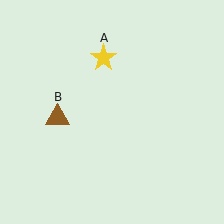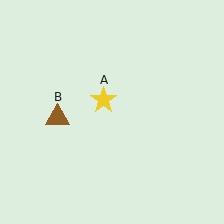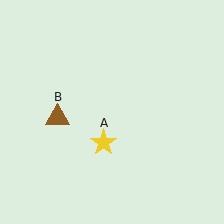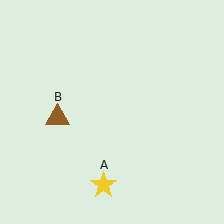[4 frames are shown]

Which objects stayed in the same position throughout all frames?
Brown triangle (object B) remained stationary.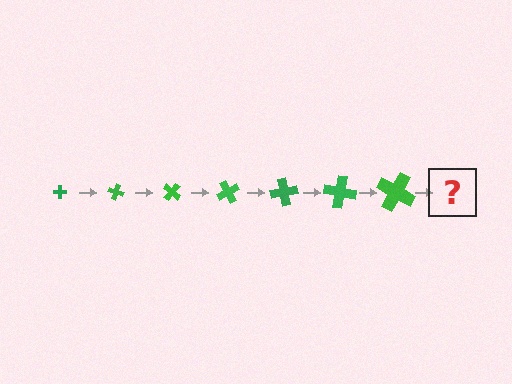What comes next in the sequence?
The next element should be a cross, larger than the previous one and rotated 140 degrees from the start.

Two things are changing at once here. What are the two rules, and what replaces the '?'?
The two rules are that the cross grows larger each step and it rotates 20 degrees each step. The '?' should be a cross, larger than the previous one and rotated 140 degrees from the start.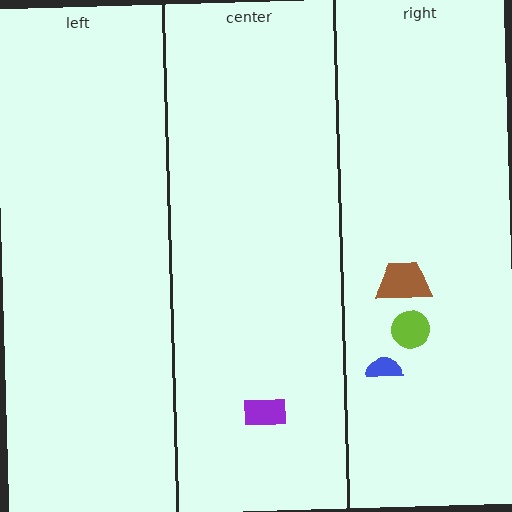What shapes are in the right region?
The lime circle, the blue semicircle, the brown trapezoid.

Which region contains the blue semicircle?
The right region.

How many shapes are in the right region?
3.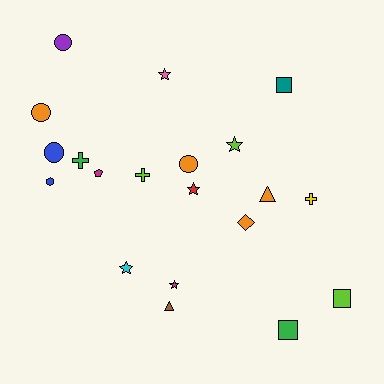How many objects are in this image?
There are 20 objects.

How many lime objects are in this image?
There are 3 lime objects.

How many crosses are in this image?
There are 3 crosses.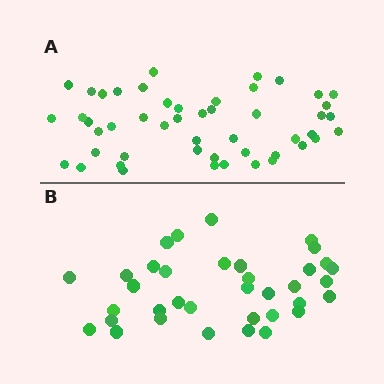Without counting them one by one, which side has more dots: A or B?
Region A (the top region) has more dots.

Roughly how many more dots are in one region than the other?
Region A has approximately 15 more dots than region B.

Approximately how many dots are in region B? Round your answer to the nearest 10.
About 40 dots. (The exact count is 36, which rounds to 40.)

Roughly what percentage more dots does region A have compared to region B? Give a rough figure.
About 35% more.